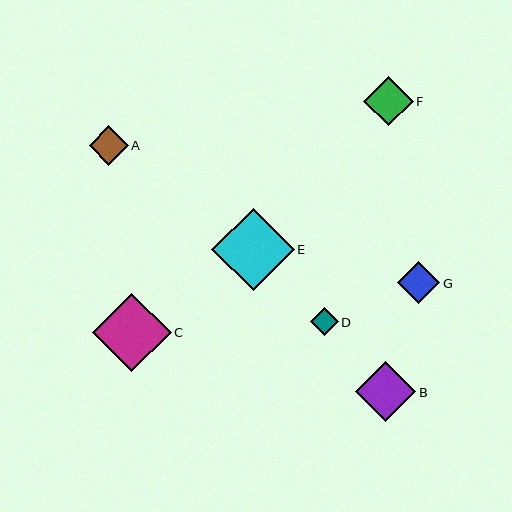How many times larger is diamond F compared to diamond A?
Diamond F is approximately 1.3 times the size of diamond A.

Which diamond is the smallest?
Diamond D is the smallest with a size of approximately 27 pixels.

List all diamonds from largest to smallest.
From largest to smallest: E, C, B, F, G, A, D.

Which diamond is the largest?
Diamond E is the largest with a size of approximately 82 pixels.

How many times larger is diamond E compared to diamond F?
Diamond E is approximately 1.7 times the size of diamond F.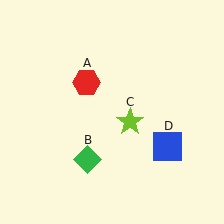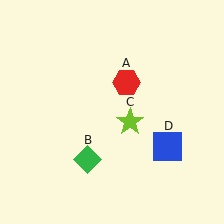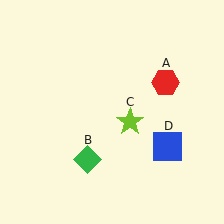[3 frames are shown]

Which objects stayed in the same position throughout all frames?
Green diamond (object B) and lime star (object C) and blue square (object D) remained stationary.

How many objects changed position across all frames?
1 object changed position: red hexagon (object A).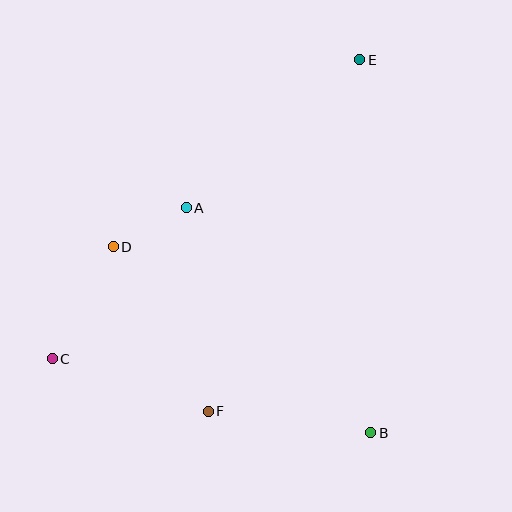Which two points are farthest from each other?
Points C and E are farthest from each other.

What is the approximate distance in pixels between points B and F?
The distance between B and F is approximately 164 pixels.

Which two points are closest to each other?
Points A and D are closest to each other.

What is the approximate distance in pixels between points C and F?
The distance between C and F is approximately 164 pixels.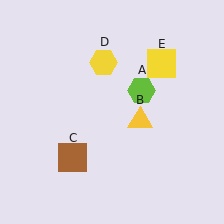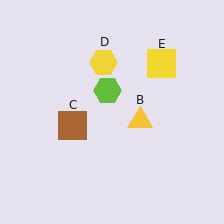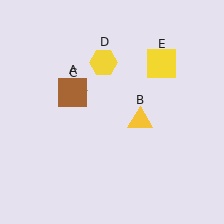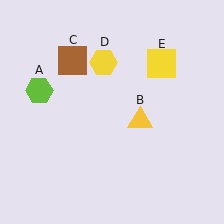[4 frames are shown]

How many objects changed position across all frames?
2 objects changed position: lime hexagon (object A), brown square (object C).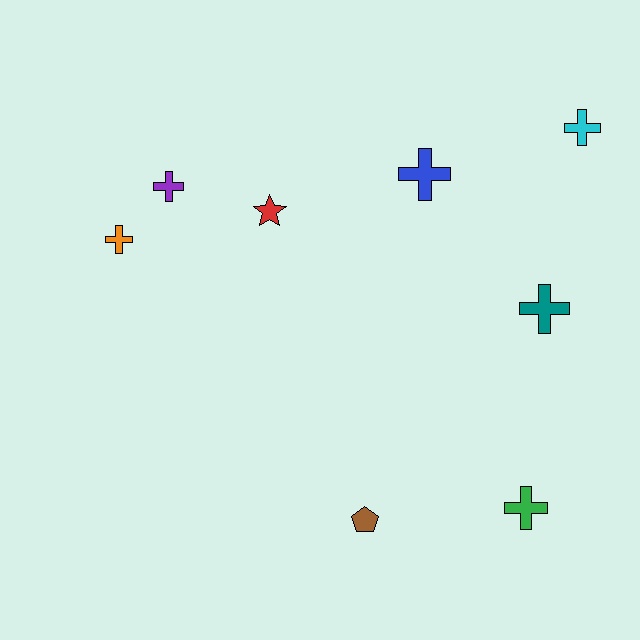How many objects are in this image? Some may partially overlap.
There are 8 objects.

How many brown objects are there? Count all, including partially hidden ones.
There is 1 brown object.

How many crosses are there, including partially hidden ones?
There are 6 crosses.